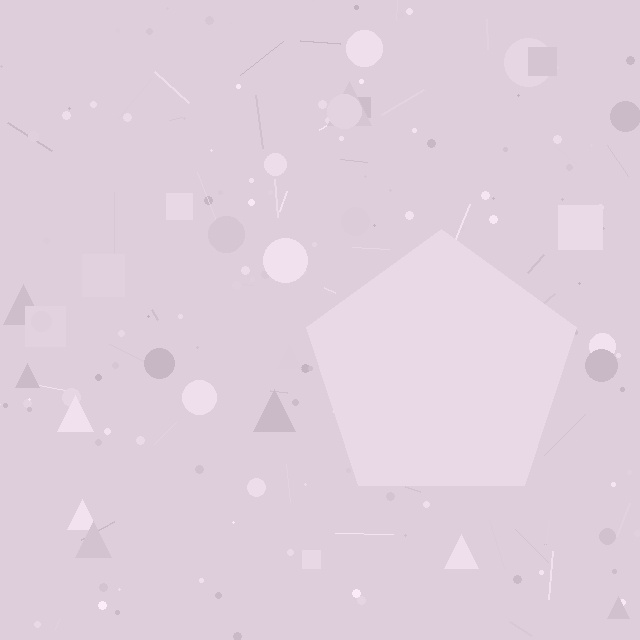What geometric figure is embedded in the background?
A pentagon is embedded in the background.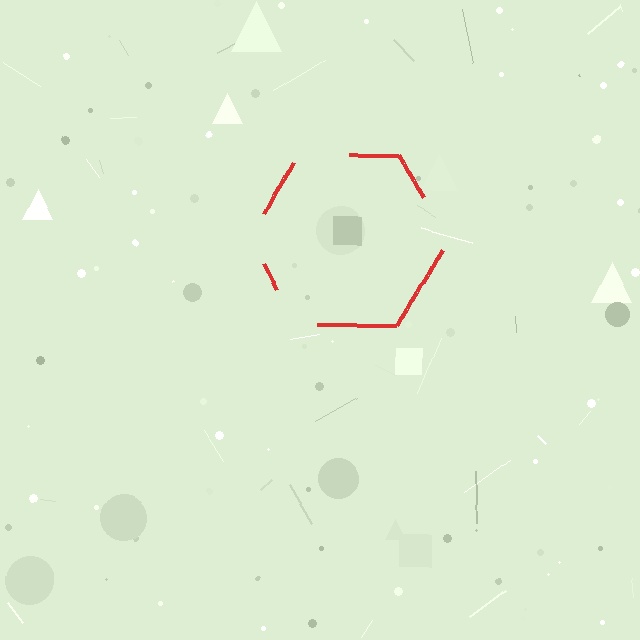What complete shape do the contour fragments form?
The contour fragments form a hexagon.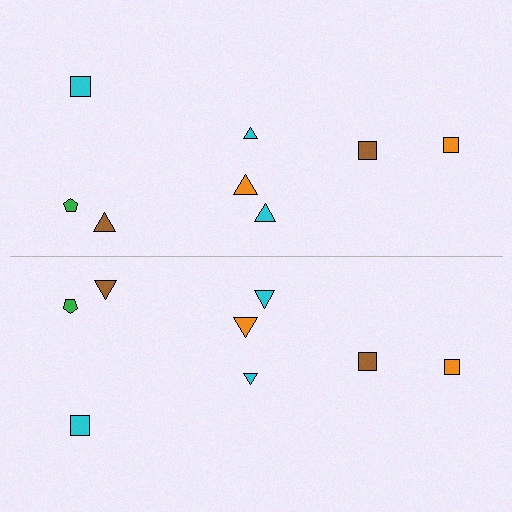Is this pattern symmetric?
Yes, this pattern has bilateral (reflection) symmetry.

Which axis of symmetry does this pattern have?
The pattern has a horizontal axis of symmetry running through the center of the image.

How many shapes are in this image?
There are 16 shapes in this image.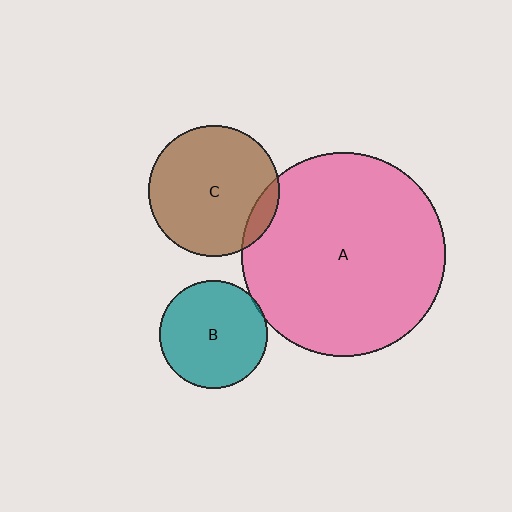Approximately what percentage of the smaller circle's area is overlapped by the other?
Approximately 5%.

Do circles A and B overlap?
Yes.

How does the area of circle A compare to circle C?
Approximately 2.4 times.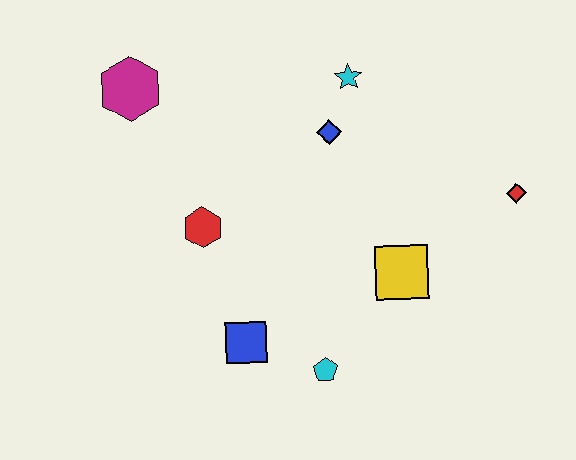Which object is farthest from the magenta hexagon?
The red diamond is farthest from the magenta hexagon.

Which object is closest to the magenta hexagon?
The red hexagon is closest to the magenta hexagon.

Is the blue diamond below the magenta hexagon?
Yes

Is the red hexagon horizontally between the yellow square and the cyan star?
No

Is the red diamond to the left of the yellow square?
No